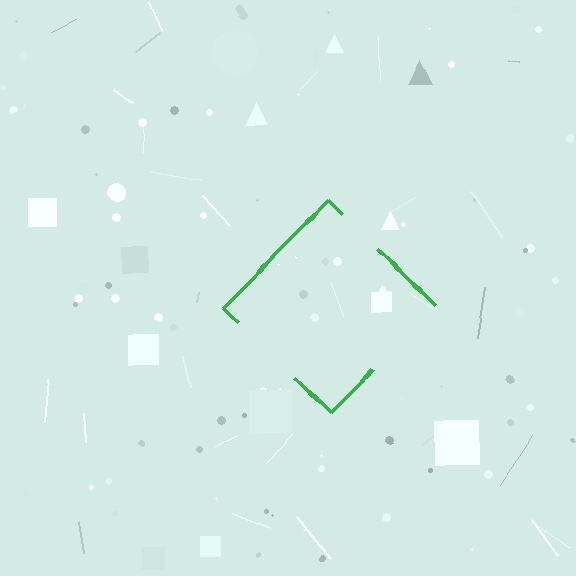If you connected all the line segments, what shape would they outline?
They would outline a diamond.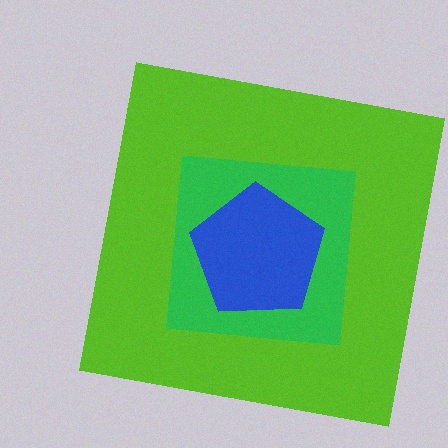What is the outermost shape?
The lime square.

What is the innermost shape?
The blue pentagon.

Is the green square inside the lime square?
Yes.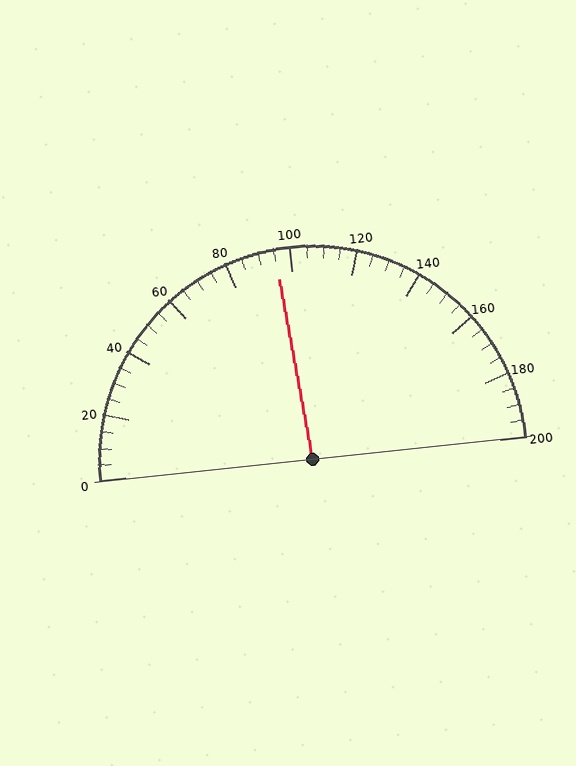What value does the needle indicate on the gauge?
The needle indicates approximately 95.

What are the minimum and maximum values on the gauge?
The gauge ranges from 0 to 200.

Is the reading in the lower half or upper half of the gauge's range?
The reading is in the lower half of the range (0 to 200).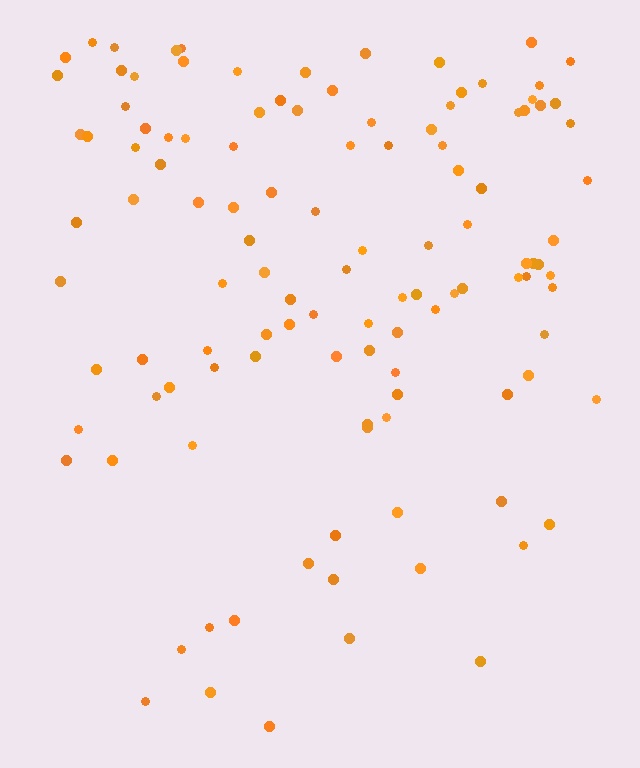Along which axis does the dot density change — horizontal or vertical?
Vertical.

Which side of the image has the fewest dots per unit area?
The bottom.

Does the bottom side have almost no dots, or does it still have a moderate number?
Still a moderate number, just noticeably fewer than the top.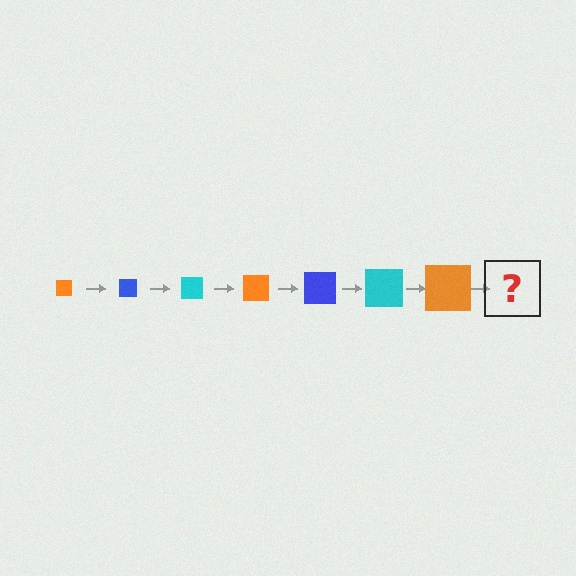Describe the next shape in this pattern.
It should be a blue square, larger than the previous one.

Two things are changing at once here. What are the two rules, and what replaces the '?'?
The two rules are that the square grows larger each step and the color cycles through orange, blue, and cyan. The '?' should be a blue square, larger than the previous one.